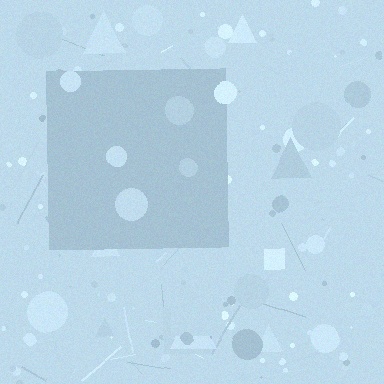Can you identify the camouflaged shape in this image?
The camouflaged shape is a square.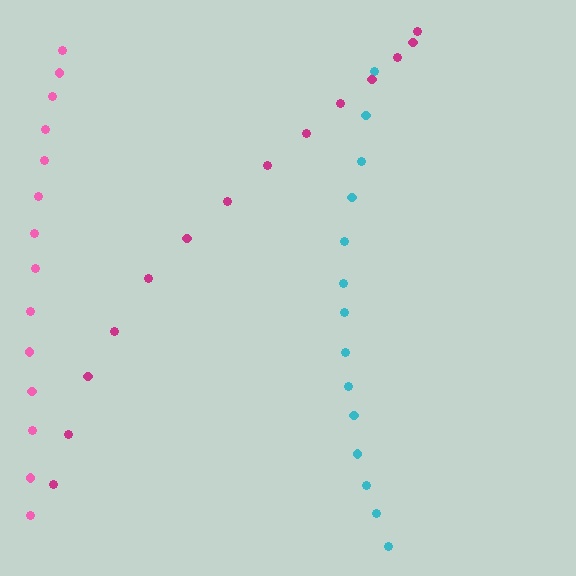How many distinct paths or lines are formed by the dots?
There are 3 distinct paths.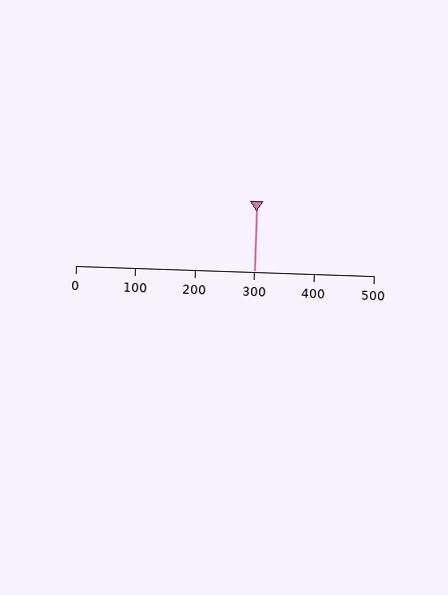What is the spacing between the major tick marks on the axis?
The major ticks are spaced 100 apart.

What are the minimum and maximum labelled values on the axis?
The axis runs from 0 to 500.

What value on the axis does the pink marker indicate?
The marker indicates approximately 300.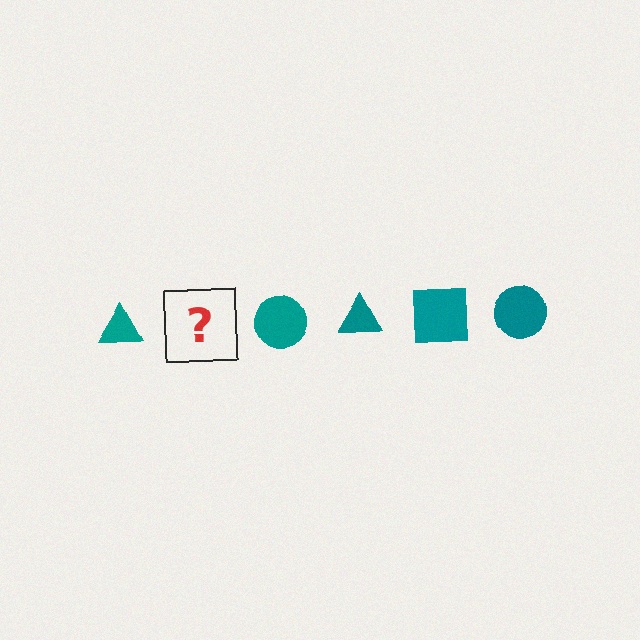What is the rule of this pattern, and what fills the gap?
The rule is that the pattern cycles through triangle, square, circle shapes in teal. The gap should be filled with a teal square.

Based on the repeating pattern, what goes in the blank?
The blank should be a teal square.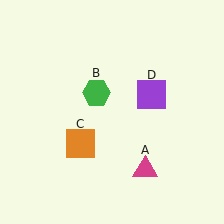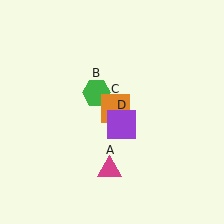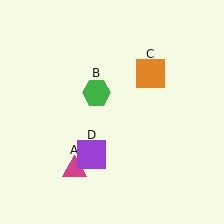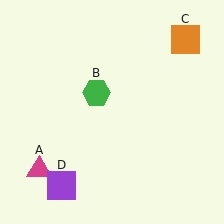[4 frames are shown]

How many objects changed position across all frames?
3 objects changed position: magenta triangle (object A), orange square (object C), purple square (object D).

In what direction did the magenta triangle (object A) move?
The magenta triangle (object A) moved left.